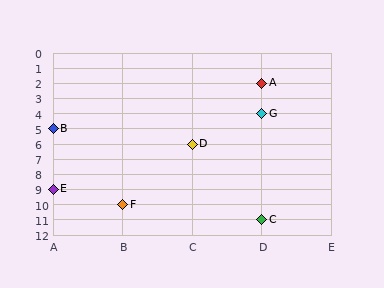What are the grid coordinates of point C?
Point C is at grid coordinates (D, 11).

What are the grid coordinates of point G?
Point G is at grid coordinates (D, 4).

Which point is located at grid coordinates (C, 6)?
Point D is at (C, 6).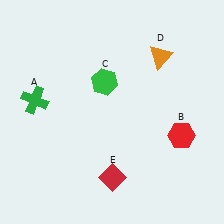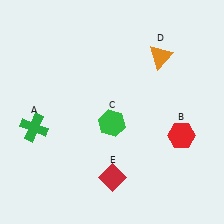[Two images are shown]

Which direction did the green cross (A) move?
The green cross (A) moved down.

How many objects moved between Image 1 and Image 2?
2 objects moved between the two images.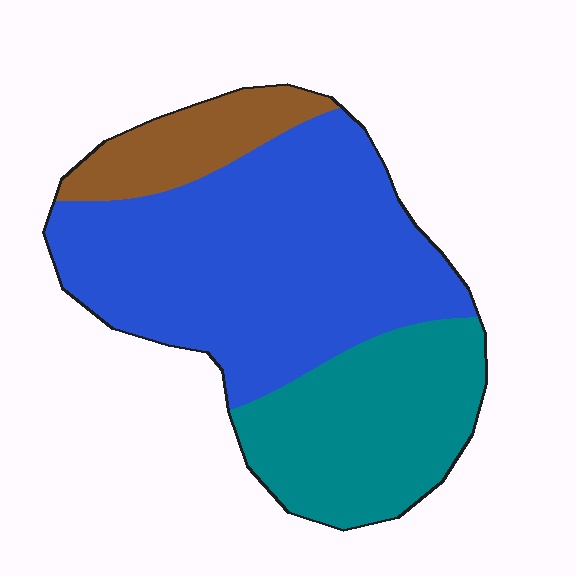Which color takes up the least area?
Brown, at roughly 15%.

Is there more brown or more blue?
Blue.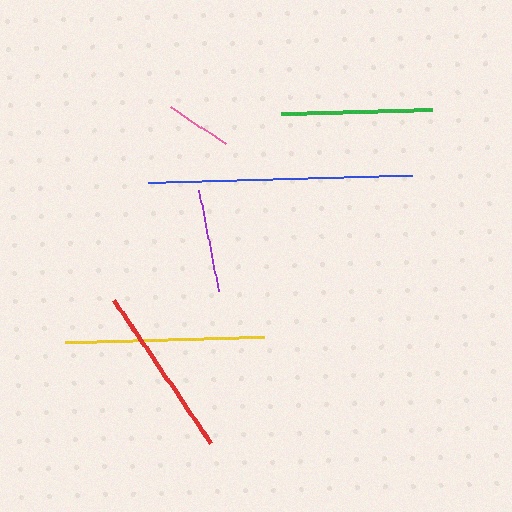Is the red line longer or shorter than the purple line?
The red line is longer than the purple line.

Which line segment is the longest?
The blue line is the longest at approximately 264 pixels.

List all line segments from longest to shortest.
From longest to shortest: blue, yellow, red, green, purple, pink.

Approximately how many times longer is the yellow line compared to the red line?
The yellow line is approximately 1.1 times the length of the red line.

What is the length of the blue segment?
The blue segment is approximately 264 pixels long.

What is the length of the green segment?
The green segment is approximately 151 pixels long.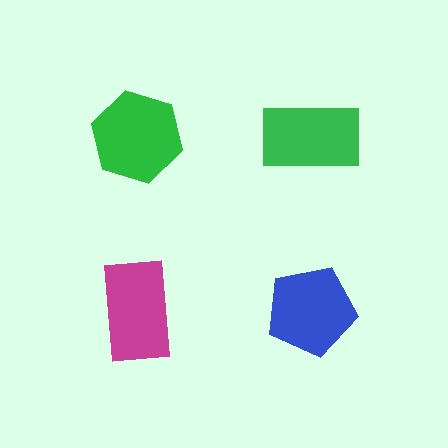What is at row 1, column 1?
A green hexagon.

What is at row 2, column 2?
A blue pentagon.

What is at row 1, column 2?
A green rectangle.